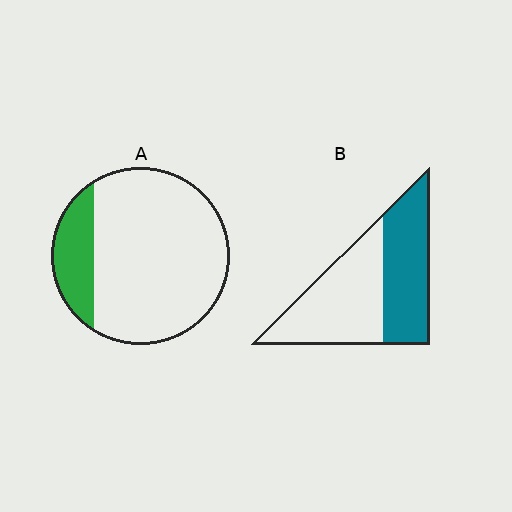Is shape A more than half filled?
No.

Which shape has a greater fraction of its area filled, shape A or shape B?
Shape B.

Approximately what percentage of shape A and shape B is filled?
A is approximately 20% and B is approximately 45%.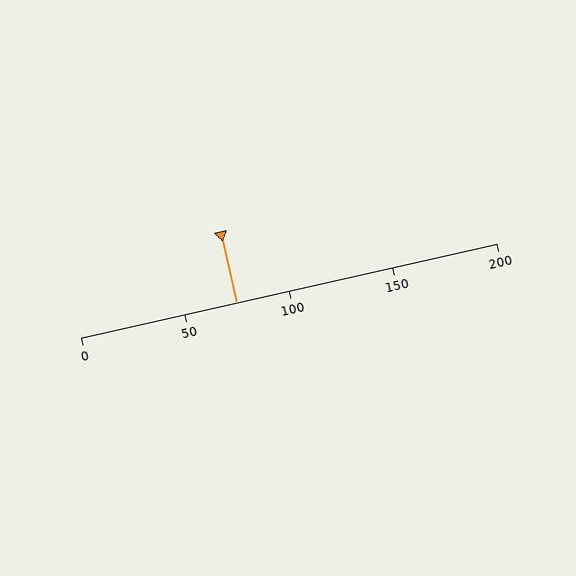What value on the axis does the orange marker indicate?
The marker indicates approximately 75.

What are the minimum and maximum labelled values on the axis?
The axis runs from 0 to 200.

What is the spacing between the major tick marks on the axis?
The major ticks are spaced 50 apart.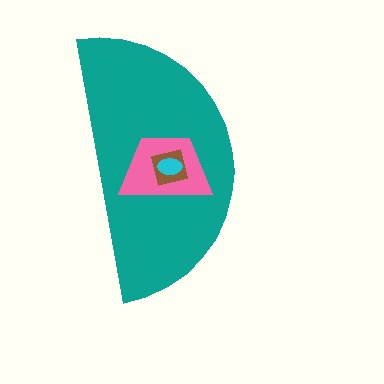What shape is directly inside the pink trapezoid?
The brown square.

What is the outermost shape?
The teal semicircle.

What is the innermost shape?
The cyan ellipse.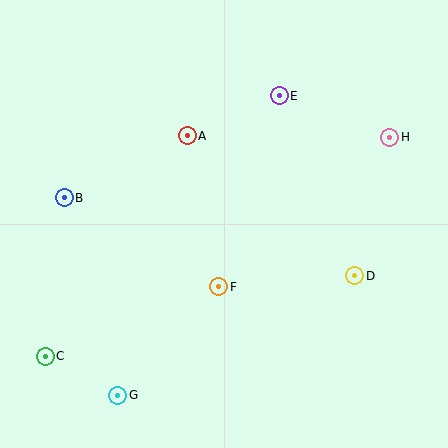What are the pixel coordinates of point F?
Point F is at (219, 287).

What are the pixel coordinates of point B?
Point B is at (64, 198).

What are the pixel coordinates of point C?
Point C is at (45, 356).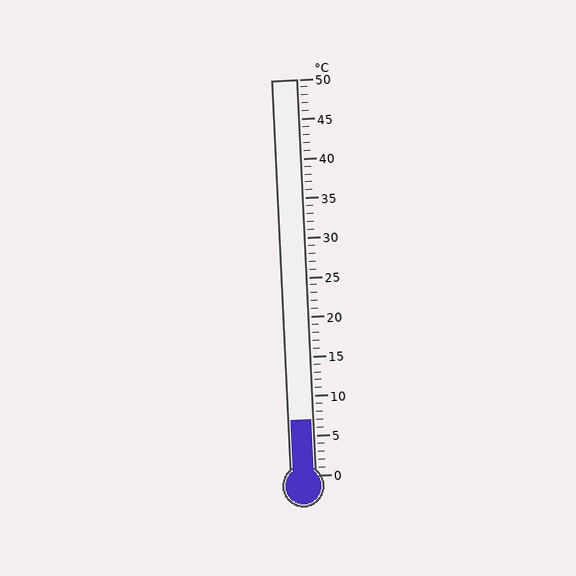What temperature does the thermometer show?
The thermometer shows approximately 7°C.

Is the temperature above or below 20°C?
The temperature is below 20°C.